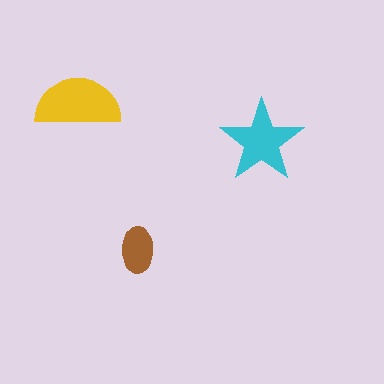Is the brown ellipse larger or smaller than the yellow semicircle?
Smaller.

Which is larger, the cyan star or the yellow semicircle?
The yellow semicircle.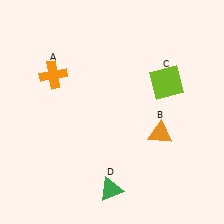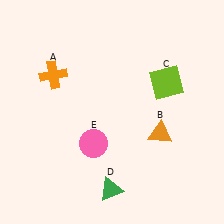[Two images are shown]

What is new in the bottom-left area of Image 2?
A pink circle (E) was added in the bottom-left area of Image 2.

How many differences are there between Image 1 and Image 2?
There is 1 difference between the two images.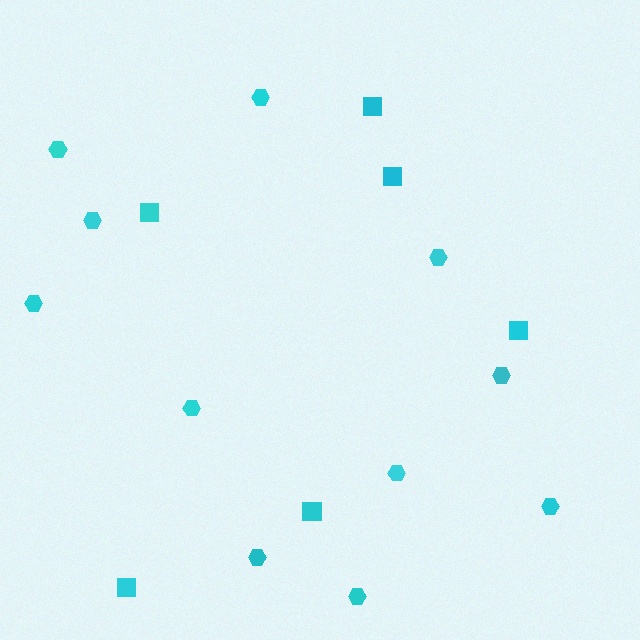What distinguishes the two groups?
There are 2 groups: one group of hexagons (11) and one group of squares (6).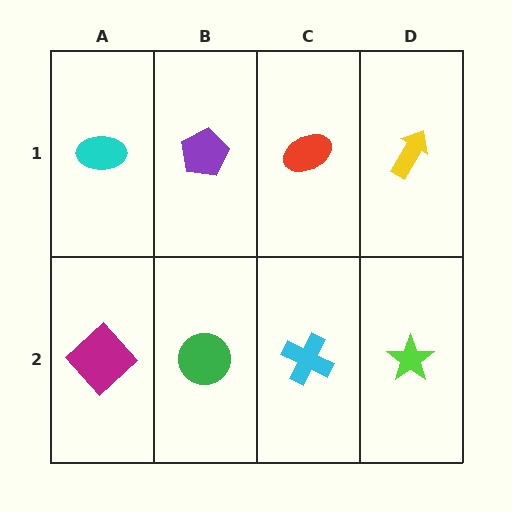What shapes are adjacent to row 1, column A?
A magenta diamond (row 2, column A), a purple pentagon (row 1, column B).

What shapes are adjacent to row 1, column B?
A green circle (row 2, column B), a cyan ellipse (row 1, column A), a red ellipse (row 1, column C).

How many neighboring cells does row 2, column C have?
3.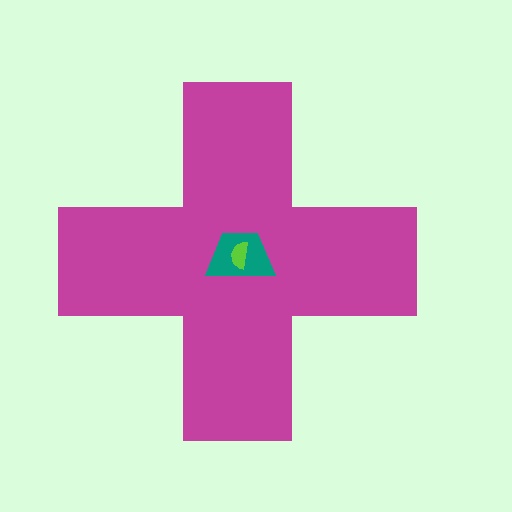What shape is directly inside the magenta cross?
The teal trapezoid.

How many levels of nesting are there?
3.